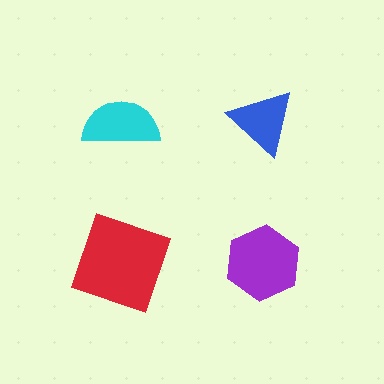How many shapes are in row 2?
2 shapes.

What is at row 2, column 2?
A purple hexagon.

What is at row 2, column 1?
A red square.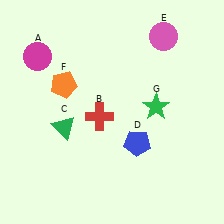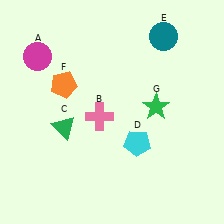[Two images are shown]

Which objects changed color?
B changed from red to pink. D changed from blue to cyan. E changed from pink to teal.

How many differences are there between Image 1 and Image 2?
There are 3 differences between the two images.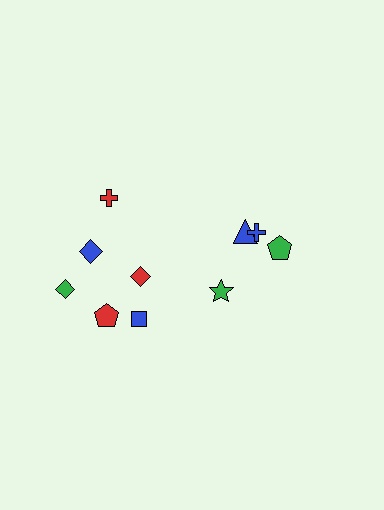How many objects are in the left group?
There are 6 objects.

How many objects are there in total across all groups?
There are 10 objects.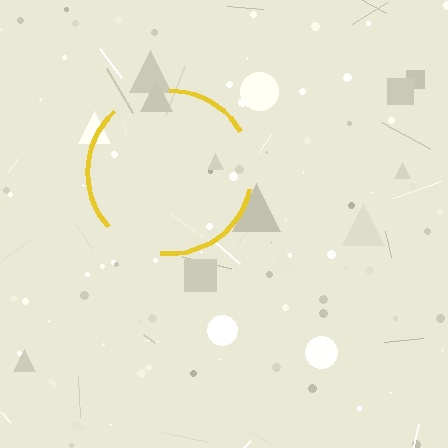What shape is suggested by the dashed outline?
The dashed outline suggests a circle.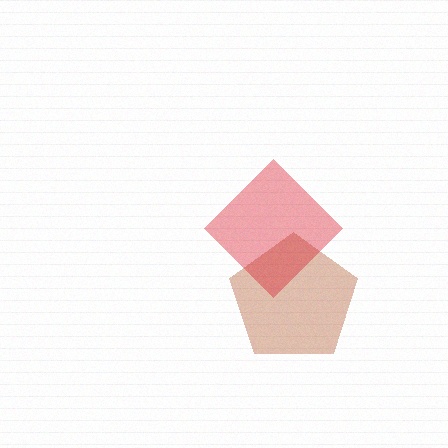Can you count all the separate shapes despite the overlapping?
Yes, there are 2 separate shapes.